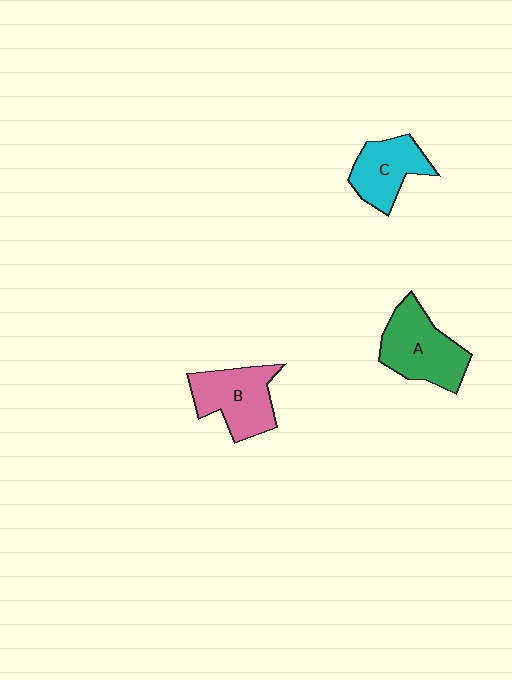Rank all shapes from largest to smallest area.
From largest to smallest: A (green), B (pink), C (cyan).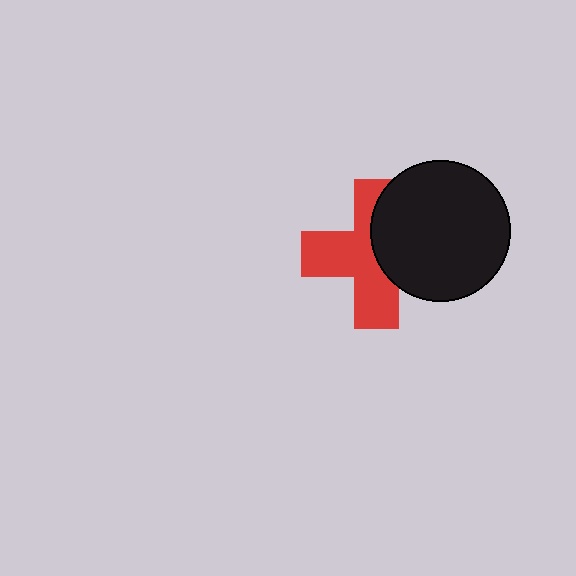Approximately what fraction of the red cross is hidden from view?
Roughly 41% of the red cross is hidden behind the black circle.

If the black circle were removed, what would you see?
You would see the complete red cross.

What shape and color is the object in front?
The object in front is a black circle.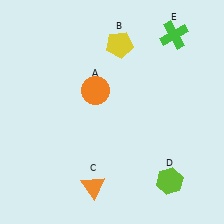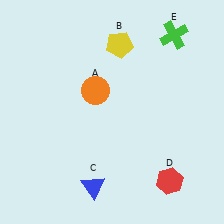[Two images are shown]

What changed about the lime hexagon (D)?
In Image 1, D is lime. In Image 2, it changed to red.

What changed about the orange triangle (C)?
In Image 1, C is orange. In Image 2, it changed to blue.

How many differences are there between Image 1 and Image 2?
There are 2 differences between the two images.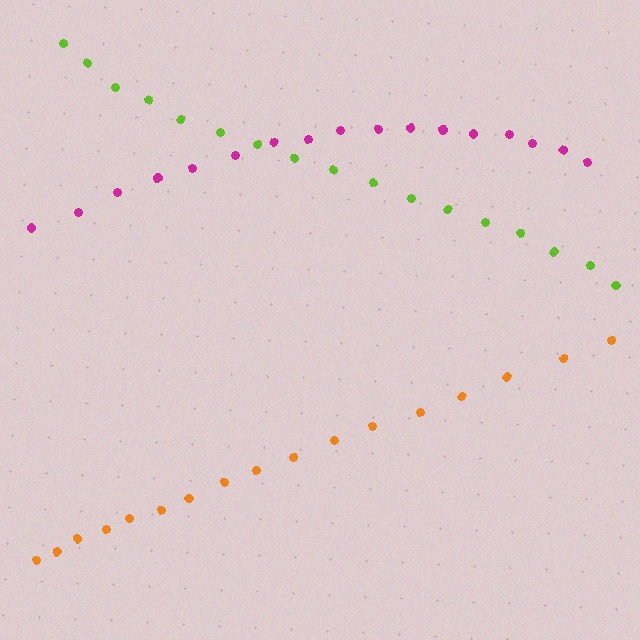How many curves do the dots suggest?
There are 3 distinct paths.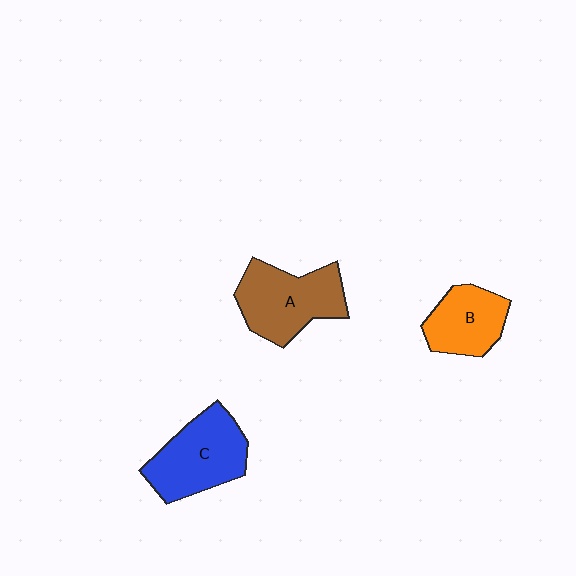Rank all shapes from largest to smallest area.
From largest to smallest: C (blue), A (brown), B (orange).